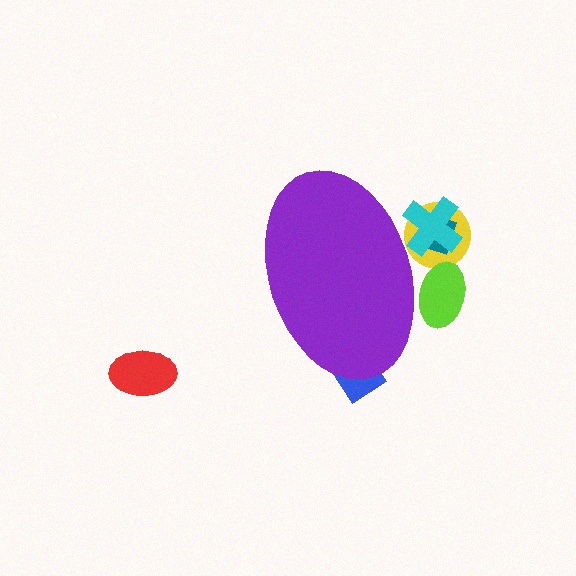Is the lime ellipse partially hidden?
Yes, the lime ellipse is partially hidden behind the purple ellipse.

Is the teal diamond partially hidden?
Yes, the teal diamond is partially hidden behind the purple ellipse.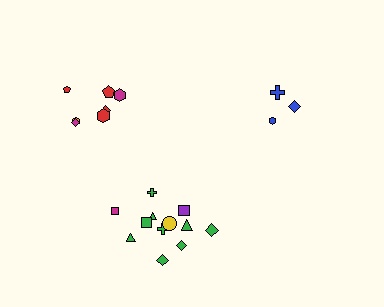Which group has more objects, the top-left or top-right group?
The top-left group.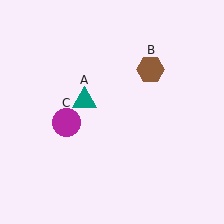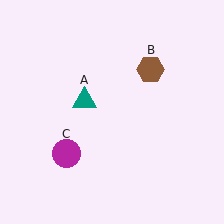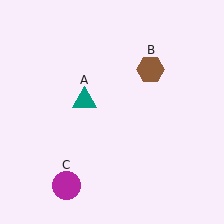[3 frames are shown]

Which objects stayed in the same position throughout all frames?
Teal triangle (object A) and brown hexagon (object B) remained stationary.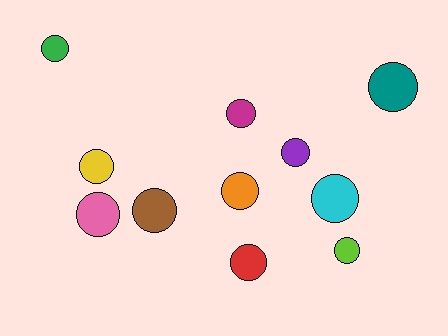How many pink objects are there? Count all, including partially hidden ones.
There is 1 pink object.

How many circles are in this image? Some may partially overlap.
There are 11 circles.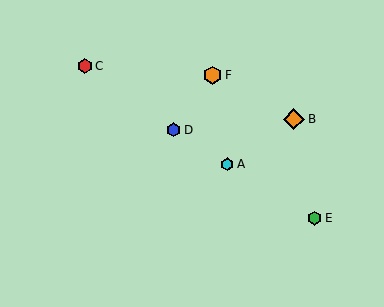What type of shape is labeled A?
Shape A is a cyan hexagon.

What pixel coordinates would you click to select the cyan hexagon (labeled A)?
Click at (227, 164) to select the cyan hexagon A.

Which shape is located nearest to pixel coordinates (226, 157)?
The cyan hexagon (labeled A) at (227, 164) is nearest to that location.